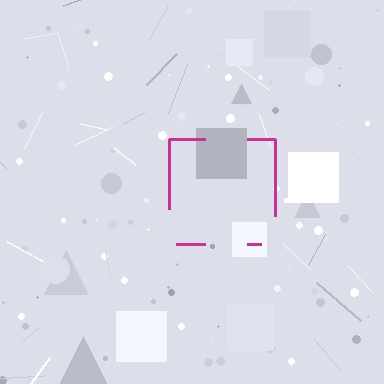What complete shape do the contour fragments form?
The contour fragments form a square.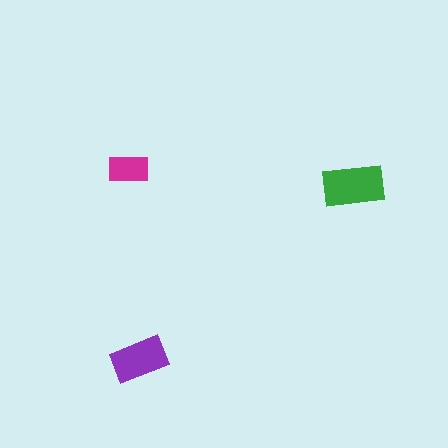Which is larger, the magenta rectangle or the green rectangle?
The green one.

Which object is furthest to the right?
The green rectangle is rightmost.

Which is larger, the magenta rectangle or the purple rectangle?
The purple one.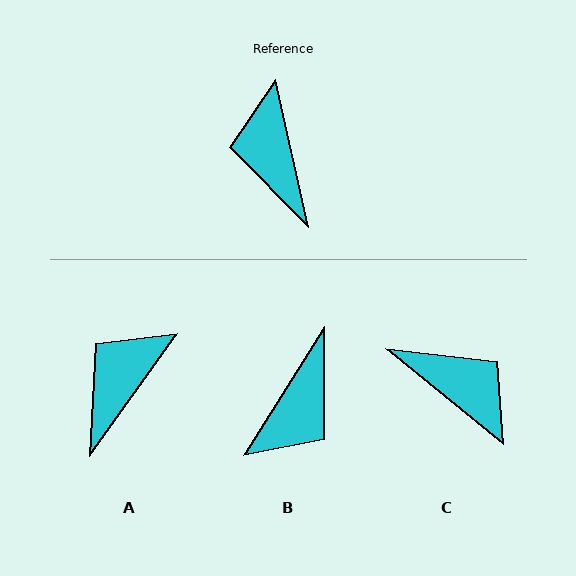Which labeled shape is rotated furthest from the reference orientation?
C, about 141 degrees away.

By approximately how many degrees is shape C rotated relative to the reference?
Approximately 141 degrees clockwise.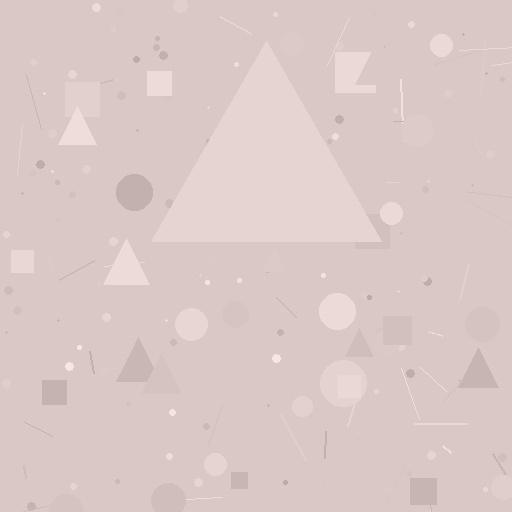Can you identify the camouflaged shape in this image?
The camouflaged shape is a triangle.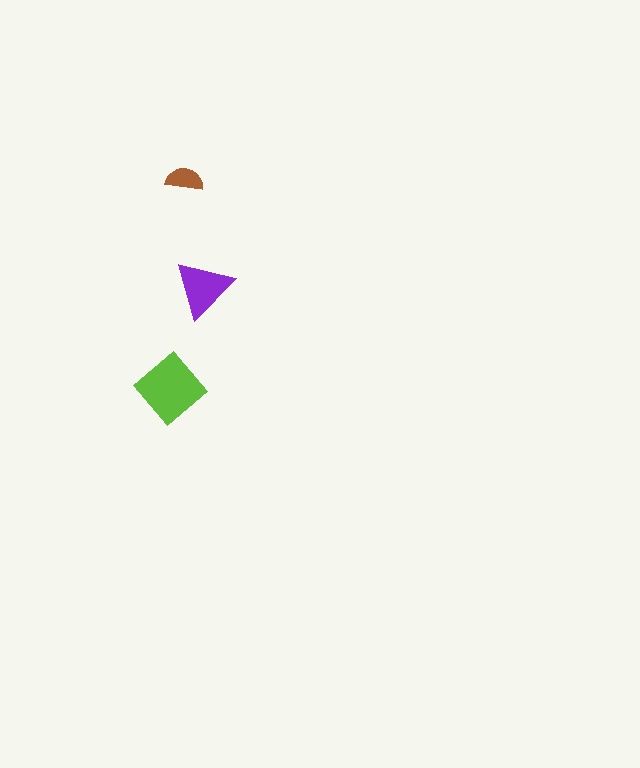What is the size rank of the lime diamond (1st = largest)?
1st.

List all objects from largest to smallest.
The lime diamond, the purple triangle, the brown semicircle.